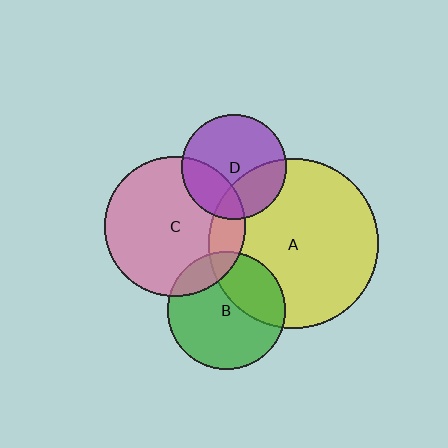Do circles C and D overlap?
Yes.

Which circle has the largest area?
Circle A (yellow).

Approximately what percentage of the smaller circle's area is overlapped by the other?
Approximately 25%.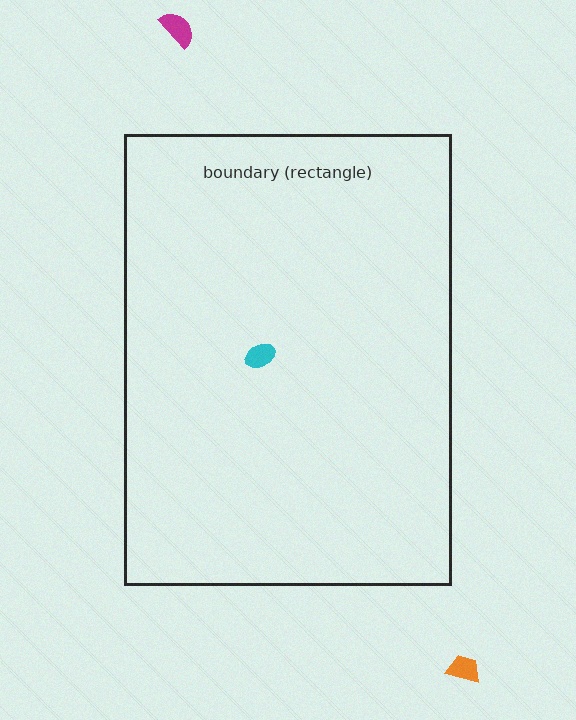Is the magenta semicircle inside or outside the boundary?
Outside.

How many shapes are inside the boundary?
1 inside, 2 outside.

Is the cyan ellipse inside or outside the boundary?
Inside.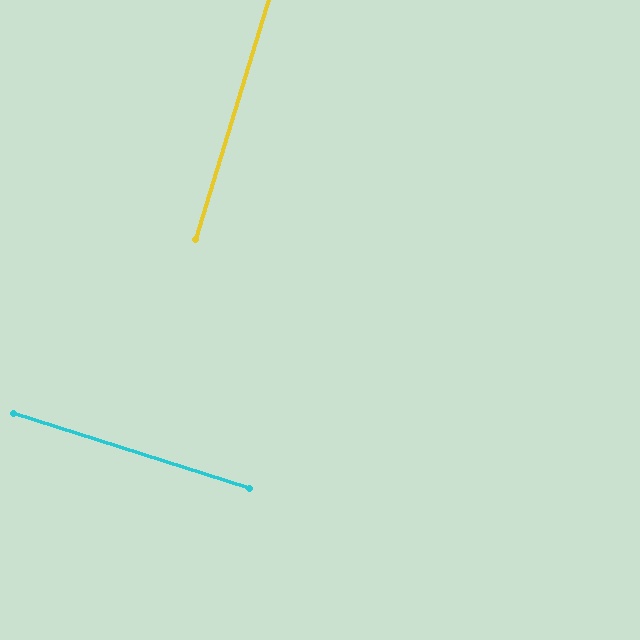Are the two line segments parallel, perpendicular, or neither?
Perpendicular — they meet at approximately 89°.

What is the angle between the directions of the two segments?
Approximately 89 degrees.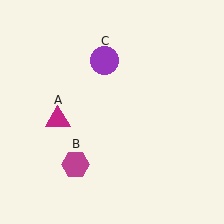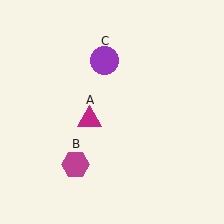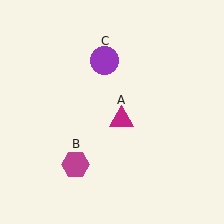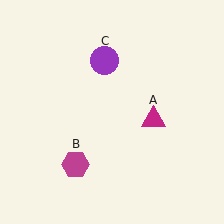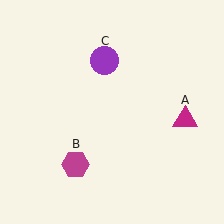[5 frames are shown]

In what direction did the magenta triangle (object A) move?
The magenta triangle (object A) moved right.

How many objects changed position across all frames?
1 object changed position: magenta triangle (object A).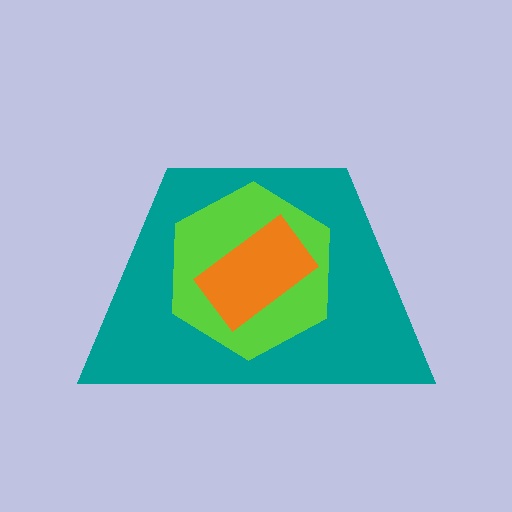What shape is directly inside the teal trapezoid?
The lime hexagon.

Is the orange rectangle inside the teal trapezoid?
Yes.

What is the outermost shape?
The teal trapezoid.